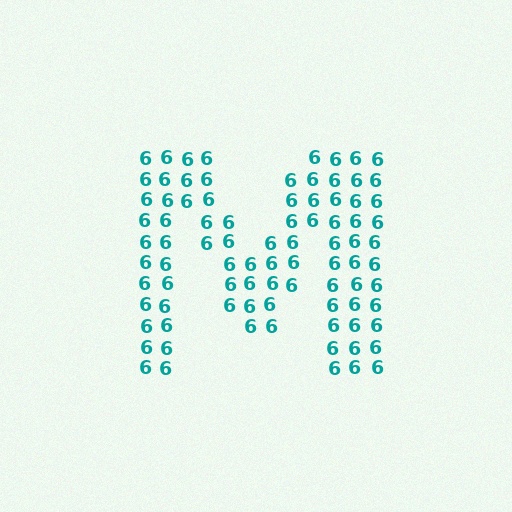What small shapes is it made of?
It is made of small digit 6's.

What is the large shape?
The large shape is the letter M.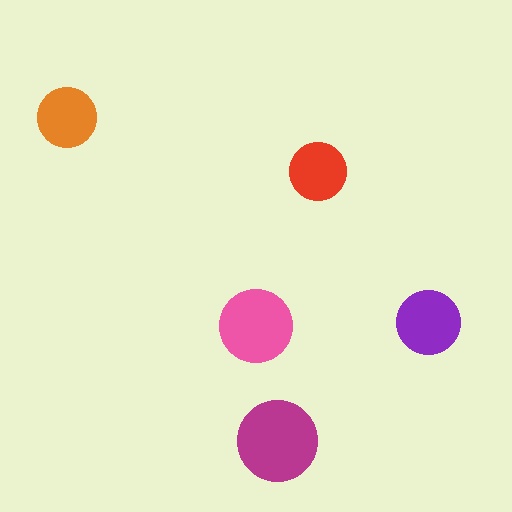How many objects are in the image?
There are 5 objects in the image.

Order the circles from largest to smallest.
the magenta one, the pink one, the purple one, the orange one, the red one.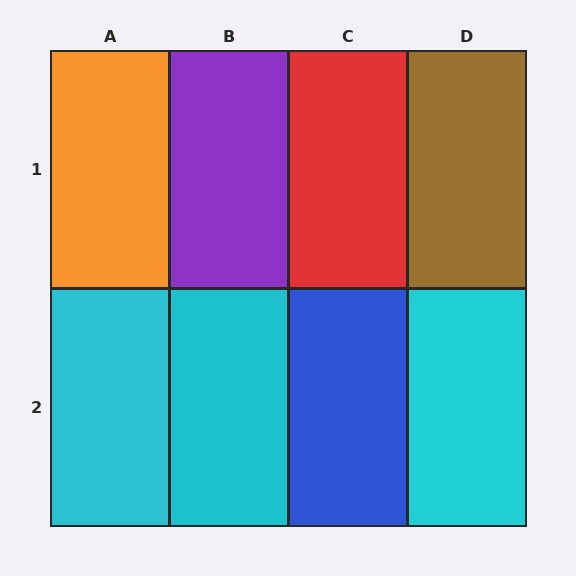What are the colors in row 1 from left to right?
Orange, purple, red, brown.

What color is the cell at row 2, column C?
Blue.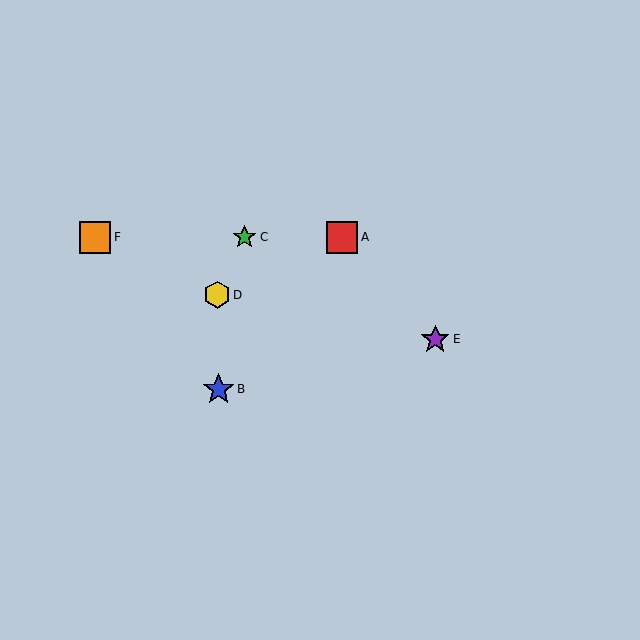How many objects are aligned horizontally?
3 objects (A, C, F) are aligned horizontally.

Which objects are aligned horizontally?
Objects A, C, F are aligned horizontally.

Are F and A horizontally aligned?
Yes, both are at y≈237.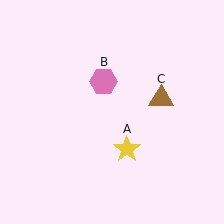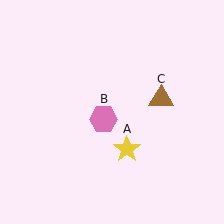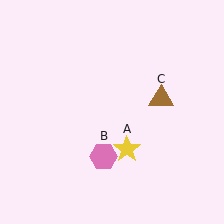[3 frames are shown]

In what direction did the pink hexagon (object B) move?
The pink hexagon (object B) moved down.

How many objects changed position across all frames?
1 object changed position: pink hexagon (object B).